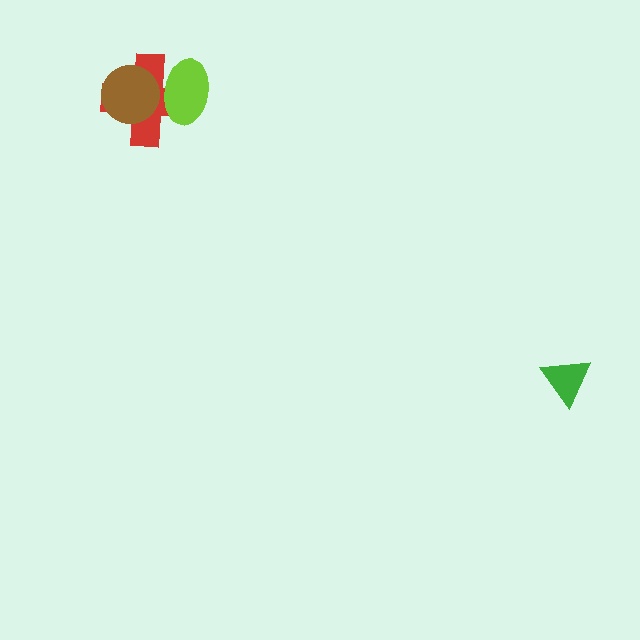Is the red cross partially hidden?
Yes, it is partially covered by another shape.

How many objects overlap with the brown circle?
1 object overlaps with the brown circle.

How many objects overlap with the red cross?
2 objects overlap with the red cross.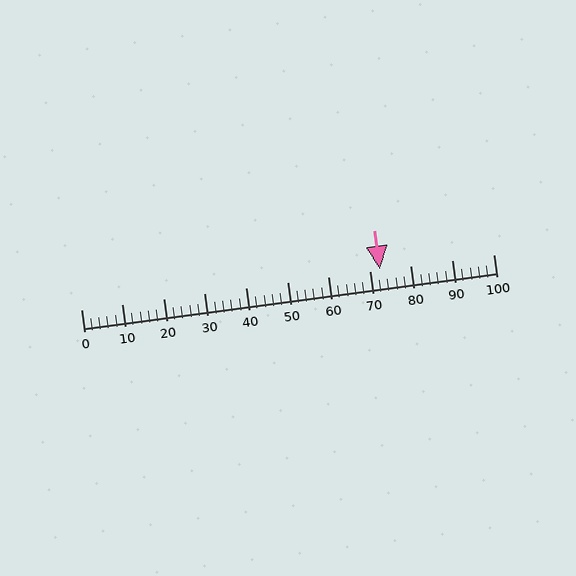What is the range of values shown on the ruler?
The ruler shows values from 0 to 100.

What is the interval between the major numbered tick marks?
The major tick marks are spaced 10 units apart.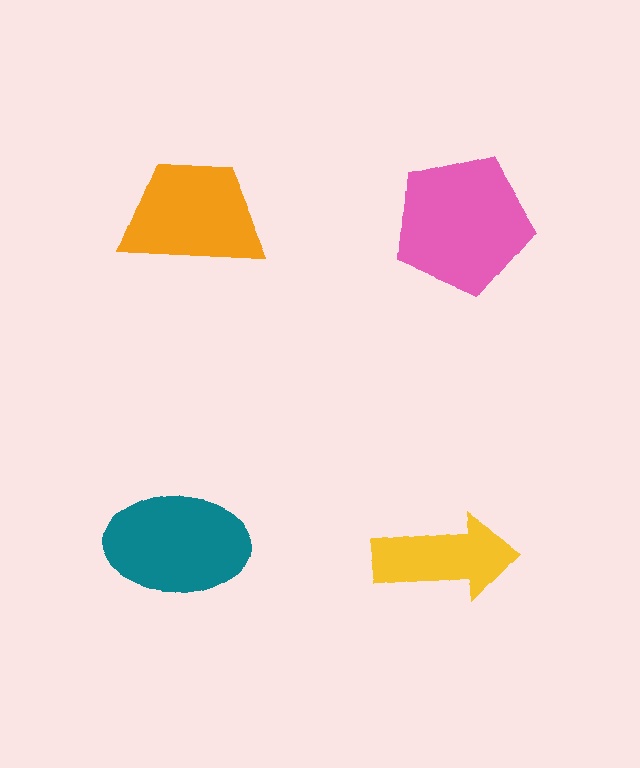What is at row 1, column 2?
A pink pentagon.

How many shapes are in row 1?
2 shapes.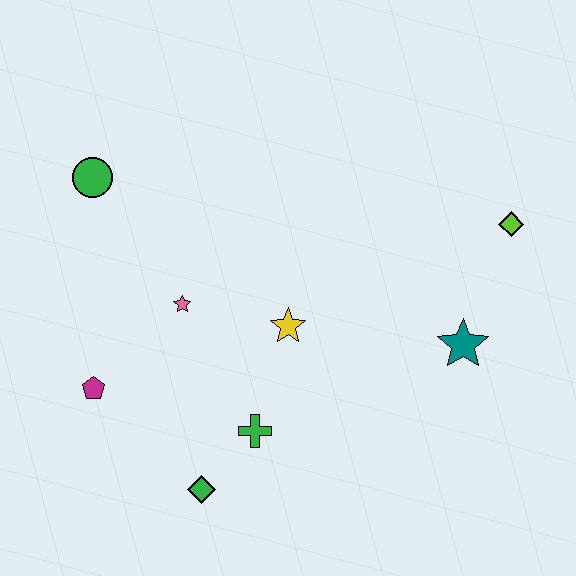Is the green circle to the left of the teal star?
Yes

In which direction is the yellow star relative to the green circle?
The yellow star is to the right of the green circle.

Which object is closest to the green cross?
The green diamond is closest to the green cross.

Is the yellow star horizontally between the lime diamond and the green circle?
Yes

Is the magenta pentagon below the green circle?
Yes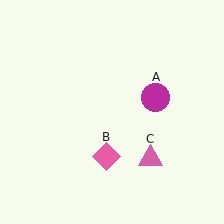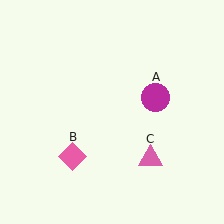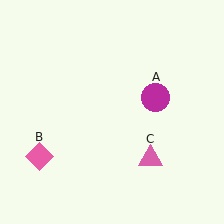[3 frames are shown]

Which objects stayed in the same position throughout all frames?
Magenta circle (object A) and pink triangle (object C) remained stationary.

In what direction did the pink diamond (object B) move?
The pink diamond (object B) moved left.